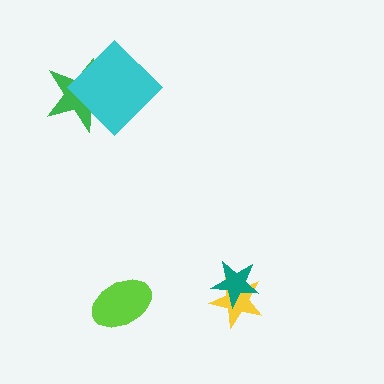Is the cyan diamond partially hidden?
No, no other shape covers it.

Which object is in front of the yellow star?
The teal star is in front of the yellow star.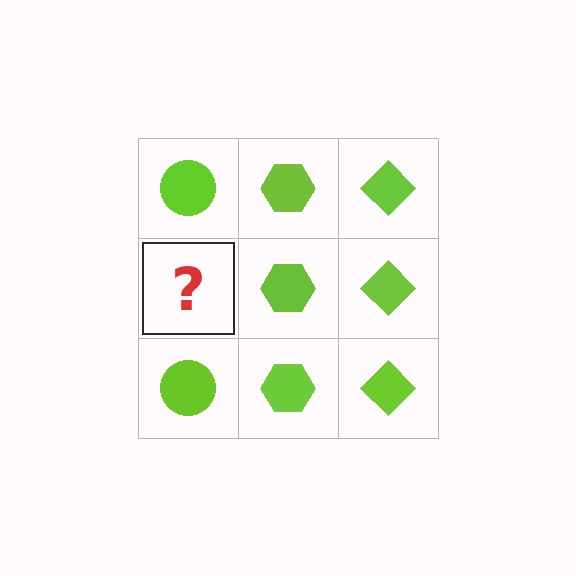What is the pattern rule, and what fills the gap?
The rule is that each column has a consistent shape. The gap should be filled with a lime circle.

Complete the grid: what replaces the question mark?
The question mark should be replaced with a lime circle.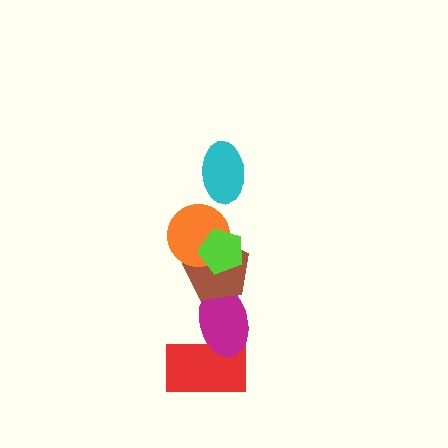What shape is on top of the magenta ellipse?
The brown pentagon is on top of the magenta ellipse.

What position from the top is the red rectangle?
The red rectangle is 6th from the top.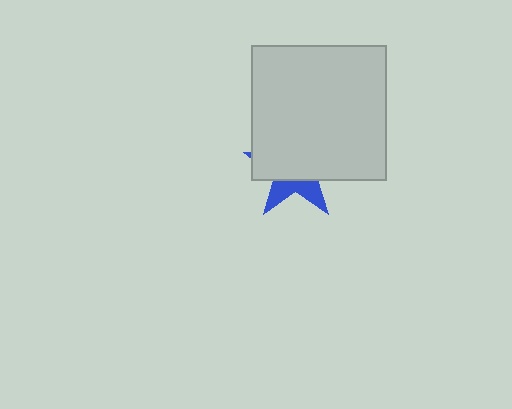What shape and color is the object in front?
The object in front is a light gray square.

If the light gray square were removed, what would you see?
You would see the complete blue star.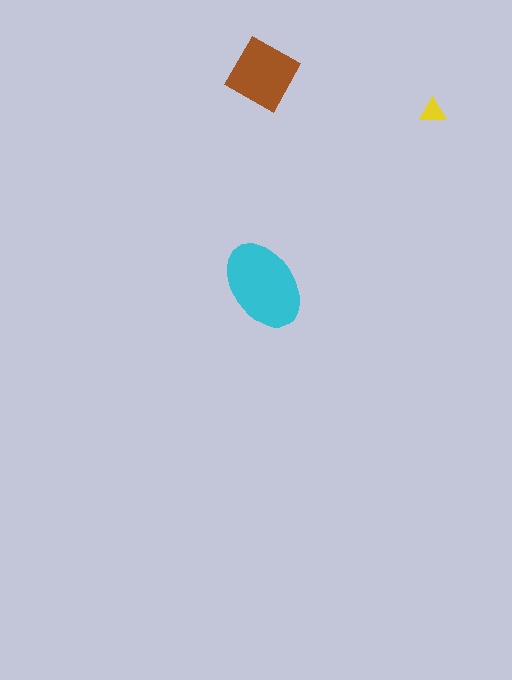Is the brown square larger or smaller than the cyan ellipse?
Smaller.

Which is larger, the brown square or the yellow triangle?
The brown square.